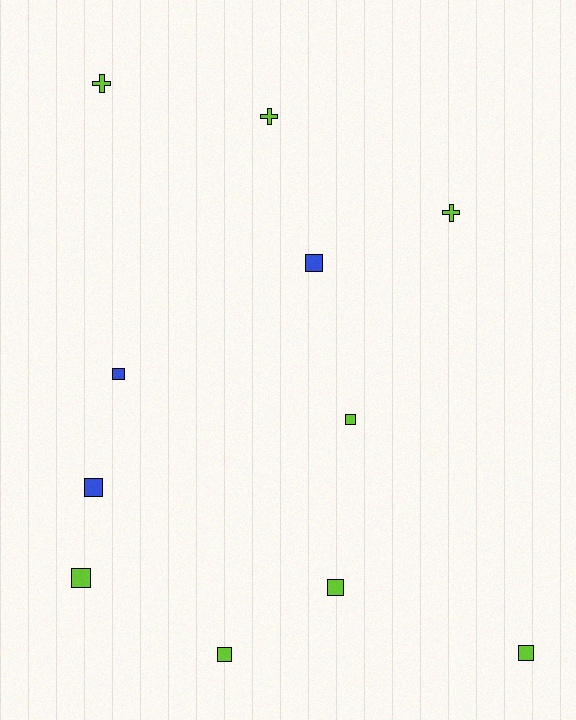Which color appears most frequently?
Lime, with 8 objects.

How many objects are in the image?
There are 11 objects.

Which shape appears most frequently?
Square, with 8 objects.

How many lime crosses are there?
There are 3 lime crosses.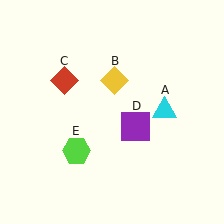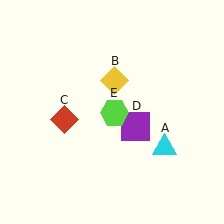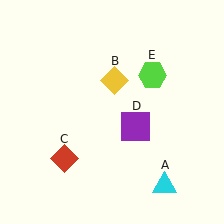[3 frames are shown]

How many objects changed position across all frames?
3 objects changed position: cyan triangle (object A), red diamond (object C), lime hexagon (object E).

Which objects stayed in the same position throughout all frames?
Yellow diamond (object B) and purple square (object D) remained stationary.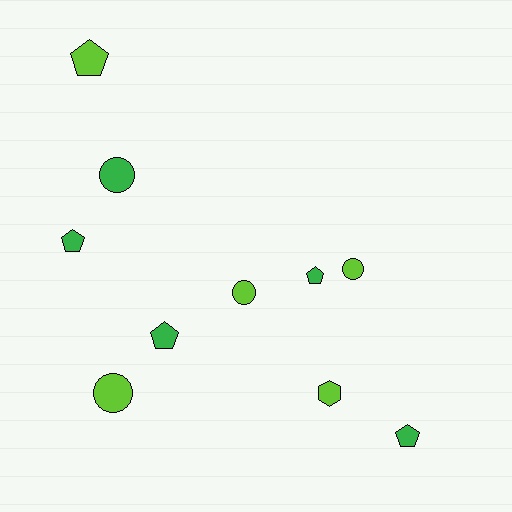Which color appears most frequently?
Lime, with 5 objects.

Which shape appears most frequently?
Pentagon, with 5 objects.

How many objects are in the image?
There are 10 objects.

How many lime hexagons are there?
There is 1 lime hexagon.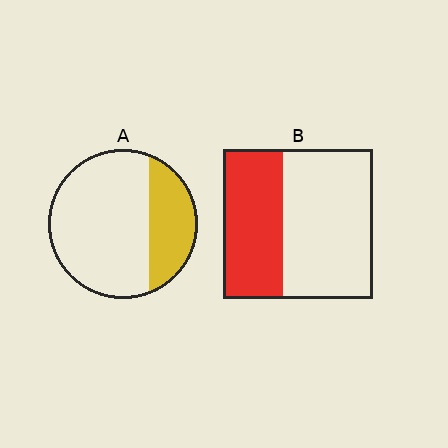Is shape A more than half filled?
No.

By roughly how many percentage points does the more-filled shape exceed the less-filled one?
By roughly 10 percentage points (B over A).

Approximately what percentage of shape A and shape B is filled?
A is approximately 30% and B is approximately 40%.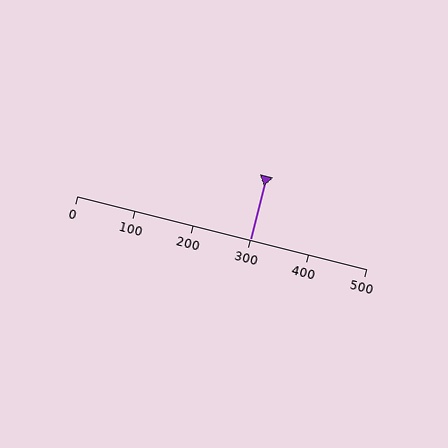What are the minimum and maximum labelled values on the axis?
The axis runs from 0 to 500.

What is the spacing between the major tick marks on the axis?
The major ticks are spaced 100 apart.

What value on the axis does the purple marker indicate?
The marker indicates approximately 300.